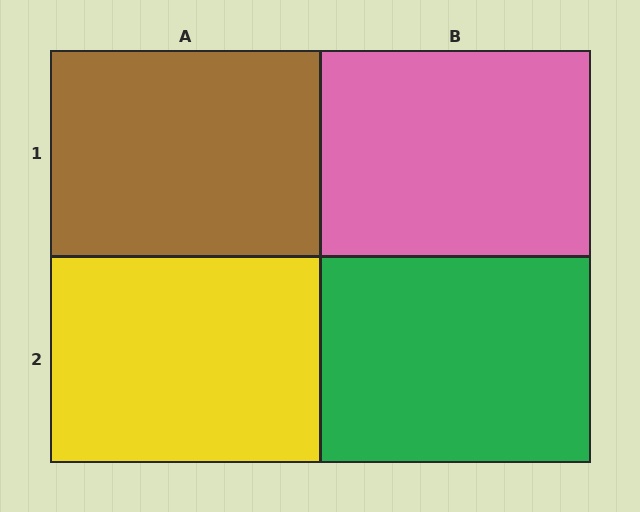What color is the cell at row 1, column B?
Pink.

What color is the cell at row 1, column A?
Brown.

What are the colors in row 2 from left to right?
Yellow, green.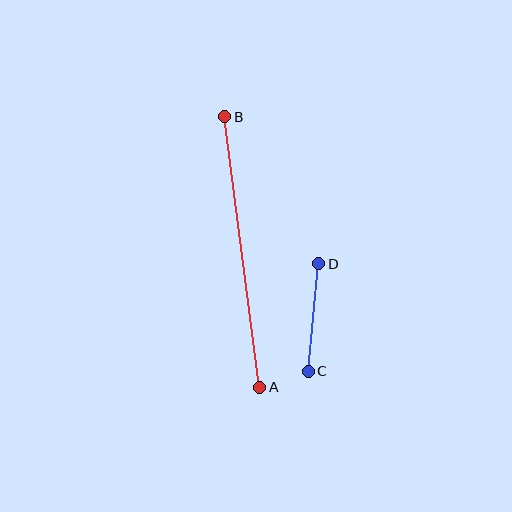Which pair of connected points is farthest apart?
Points A and B are farthest apart.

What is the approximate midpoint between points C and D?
The midpoint is at approximately (314, 317) pixels.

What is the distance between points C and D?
The distance is approximately 108 pixels.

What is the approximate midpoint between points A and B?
The midpoint is at approximately (242, 252) pixels.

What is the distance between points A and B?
The distance is approximately 273 pixels.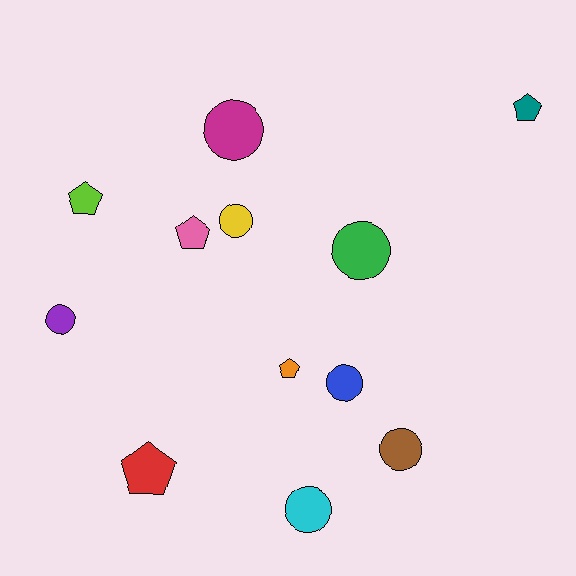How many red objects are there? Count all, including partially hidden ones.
There is 1 red object.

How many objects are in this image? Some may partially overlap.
There are 12 objects.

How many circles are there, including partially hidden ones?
There are 7 circles.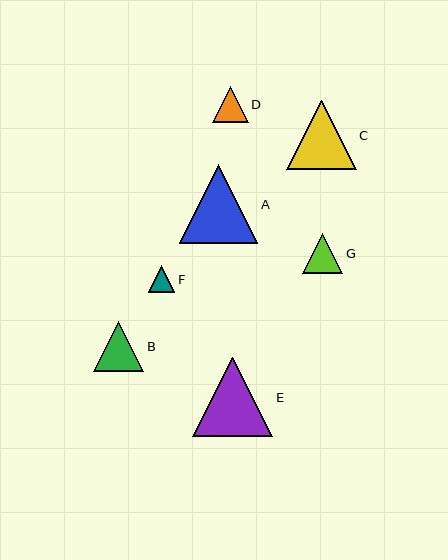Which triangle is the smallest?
Triangle F is the smallest with a size of approximately 27 pixels.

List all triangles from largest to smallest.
From largest to smallest: E, A, C, B, G, D, F.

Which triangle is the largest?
Triangle E is the largest with a size of approximately 80 pixels.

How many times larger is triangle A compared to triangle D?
Triangle A is approximately 2.2 times the size of triangle D.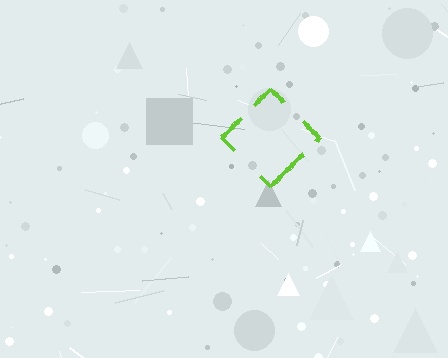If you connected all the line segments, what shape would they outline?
They would outline a diamond.